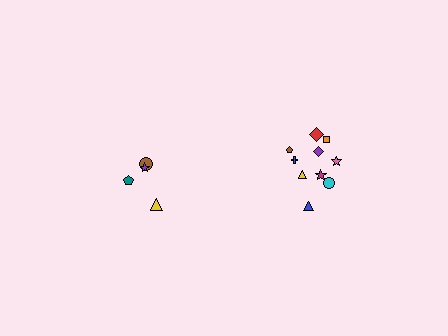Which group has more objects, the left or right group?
The right group.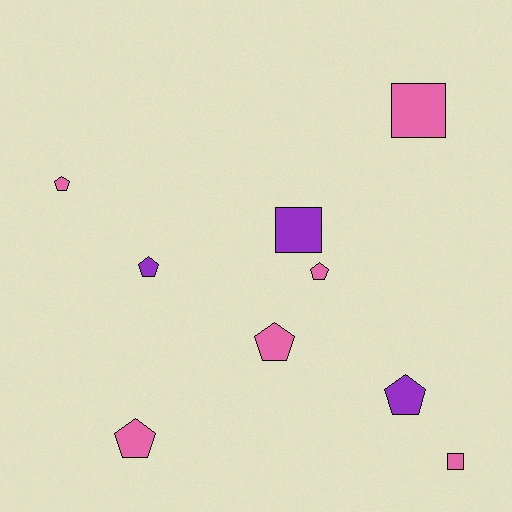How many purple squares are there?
There is 1 purple square.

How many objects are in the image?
There are 9 objects.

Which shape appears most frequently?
Pentagon, with 6 objects.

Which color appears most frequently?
Pink, with 6 objects.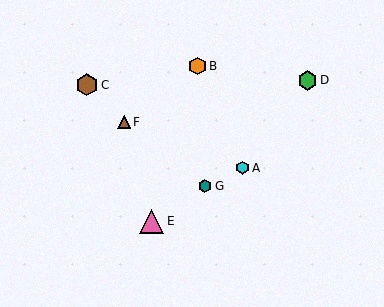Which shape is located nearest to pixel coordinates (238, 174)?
The cyan hexagon (labeled A) at (242, 168) is nearest to that location.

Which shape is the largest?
The pink triangle (labeled E) is the largest.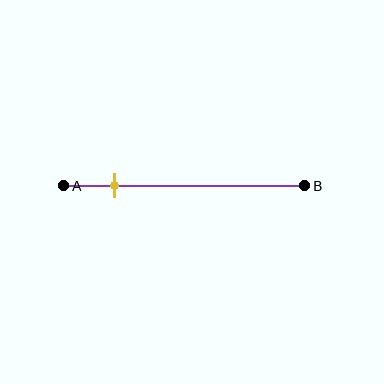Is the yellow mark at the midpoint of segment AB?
No, the mark is at about 20% from A, not at the 50% midpoint.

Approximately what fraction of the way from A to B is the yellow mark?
The yellow mark is approximately 20% of the way from A to B.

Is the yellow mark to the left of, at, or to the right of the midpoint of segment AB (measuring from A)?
The yellow mark is to the left of the midpoint of segment AB.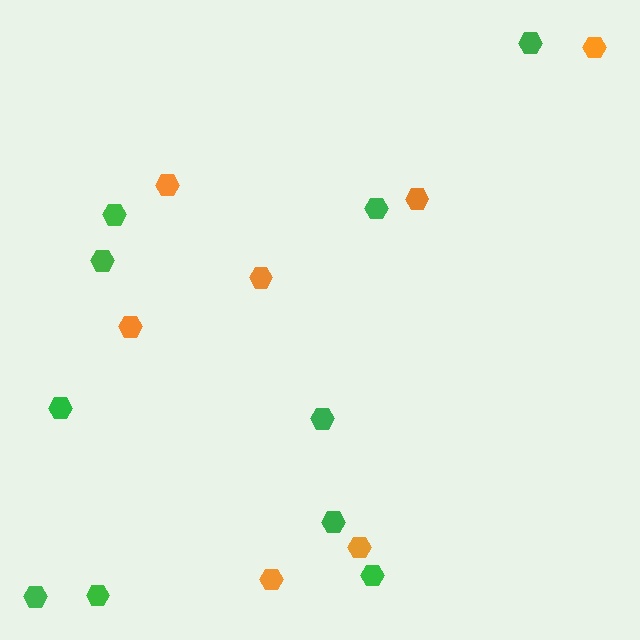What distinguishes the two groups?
There are 2 groups: one group of orange hexagons (7) and one group of green hexagons (10).